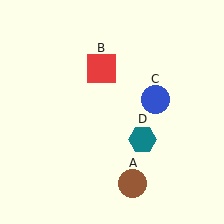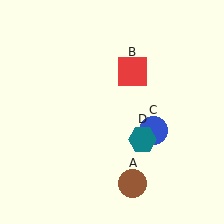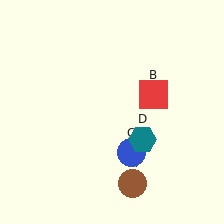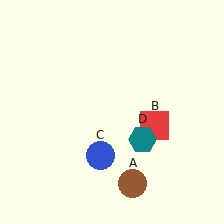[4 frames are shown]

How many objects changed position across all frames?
2 objects changed position: red square (object B), blue circle (object C).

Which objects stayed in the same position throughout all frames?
Brown circle (object A) and teal hexagon (object D) remained stationary.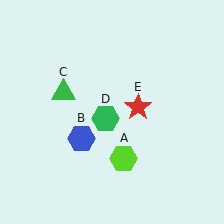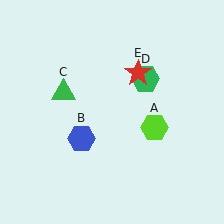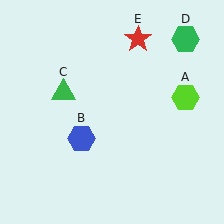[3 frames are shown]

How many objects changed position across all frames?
3 objects changed position: lime hexagon (object A), green hexagon (object D), red star (object E).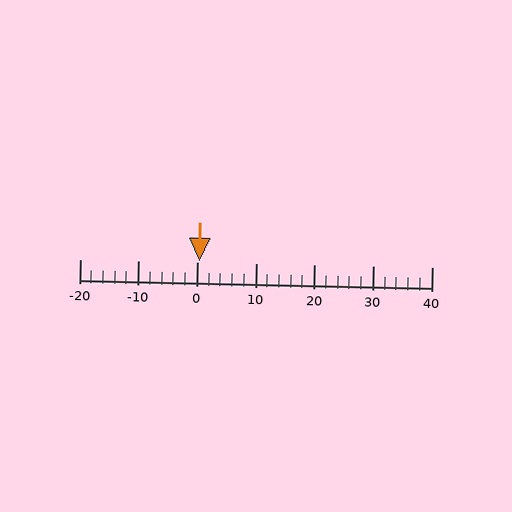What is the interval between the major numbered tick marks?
The major tick marks are spaced 10 units apart.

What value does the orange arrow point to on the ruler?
The orange arrow points to approximately 0.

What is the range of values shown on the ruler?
The ruler shows values from -20 to 40.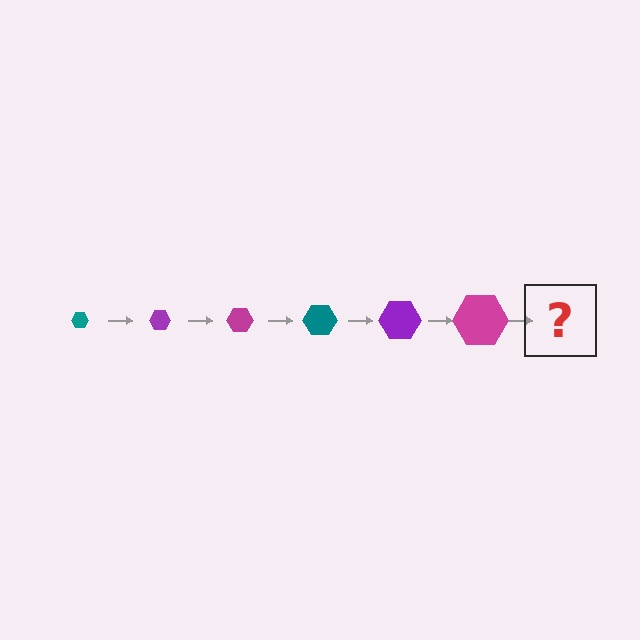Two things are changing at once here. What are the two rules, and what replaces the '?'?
The two rules are that the hexagon grows larger each step and the color cycles through teal, purple, and magenta. The '?' should be a teal hexagon, larger than the previous one.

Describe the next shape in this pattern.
It should be a teal hexagon, larger than the previous one.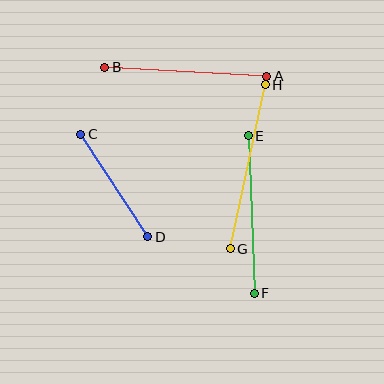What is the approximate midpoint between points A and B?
The midpoint is at approximately (186, 72) pixels.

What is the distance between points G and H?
The distance is approximately 168 pixels.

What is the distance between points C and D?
The distance is approximately 123 pixels.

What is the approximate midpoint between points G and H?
The midpoint is at approximately (248, 167) pixels.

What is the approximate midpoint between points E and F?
The midpoint is at approximately (251, 215) pixels.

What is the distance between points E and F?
The distance is approximately 158 pixels.